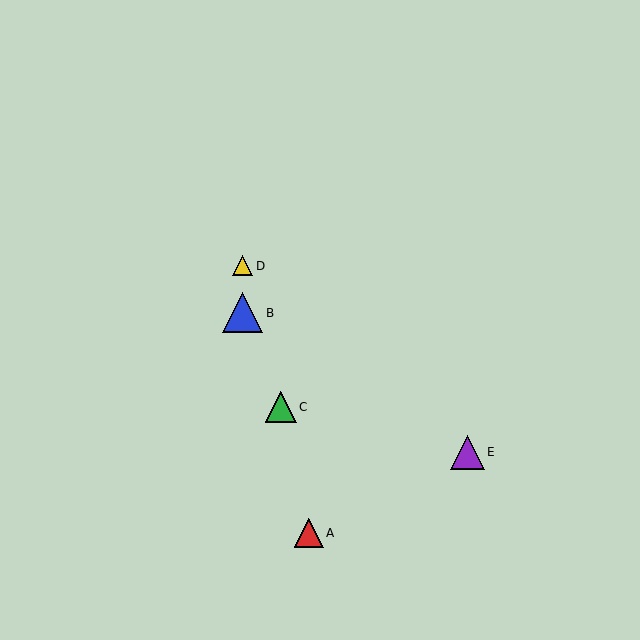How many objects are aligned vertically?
2 objects (B, D) are aligned vertically.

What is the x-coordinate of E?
Object E is at x≈468.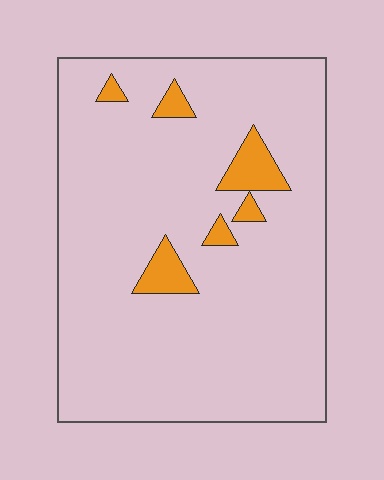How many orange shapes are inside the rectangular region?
6.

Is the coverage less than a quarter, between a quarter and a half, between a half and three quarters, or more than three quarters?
Less than a quarter.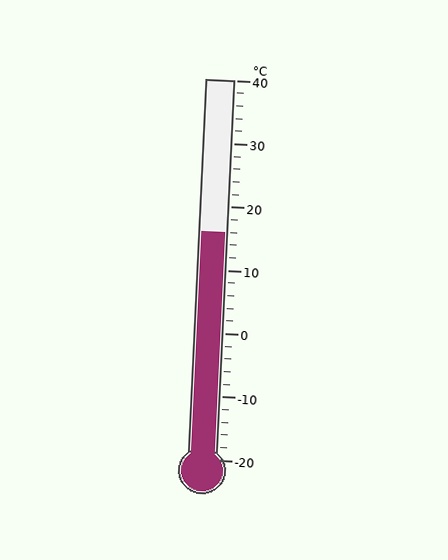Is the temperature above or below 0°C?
The temperature is above 0°C.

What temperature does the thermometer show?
The thermometer shows approximately 16°C.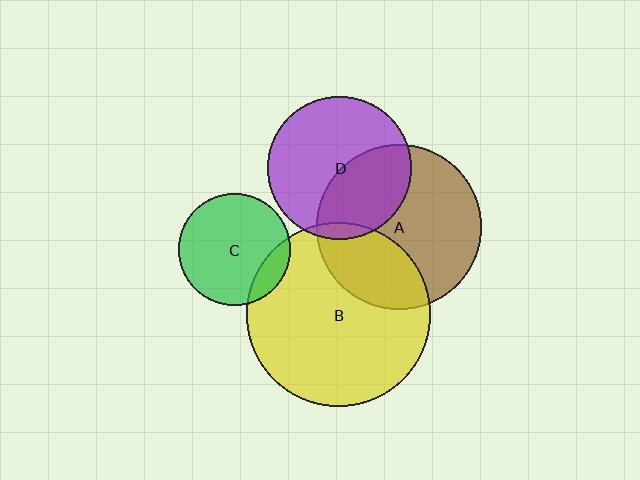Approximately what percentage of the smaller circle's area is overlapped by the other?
Approximately 5%.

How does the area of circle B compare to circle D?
Approximately 1.6 times.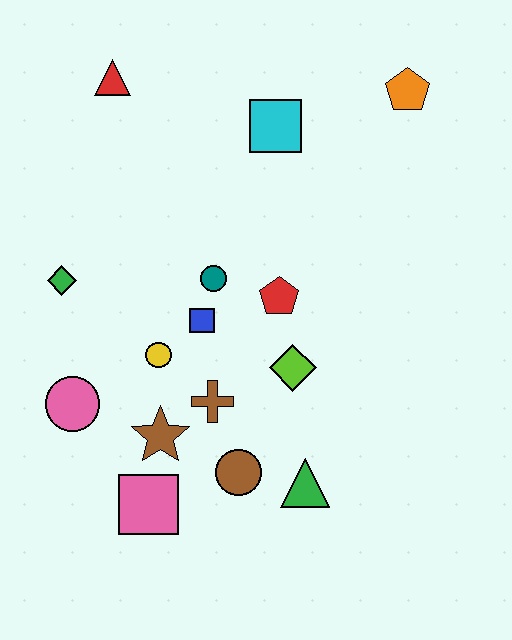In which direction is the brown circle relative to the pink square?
The brown circle is to the right of the pink square.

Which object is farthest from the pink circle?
The orange pentagon is farthest from the pink circle.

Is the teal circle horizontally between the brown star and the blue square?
No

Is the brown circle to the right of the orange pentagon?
No